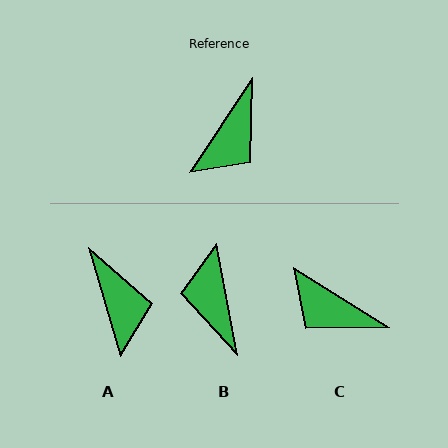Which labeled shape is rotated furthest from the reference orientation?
B, about 136 degrees away.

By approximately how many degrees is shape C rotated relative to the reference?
Approximately 88 degrees clockwise.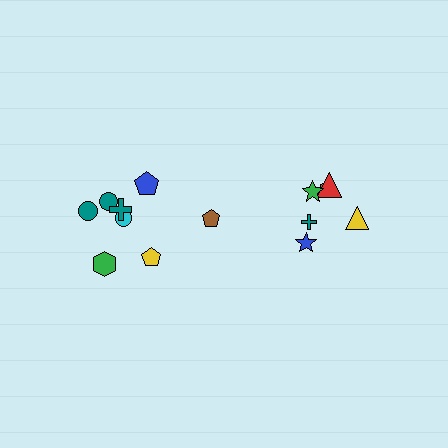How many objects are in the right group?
There are 6 objects.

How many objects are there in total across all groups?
There are 14 objects.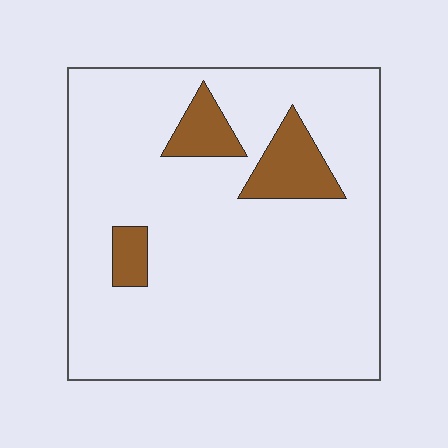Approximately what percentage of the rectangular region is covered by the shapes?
Approximately 10%.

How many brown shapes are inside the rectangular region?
3.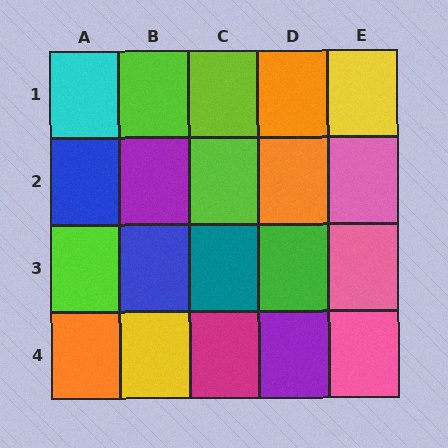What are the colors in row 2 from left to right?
Blue, purple, lime, orange, pink.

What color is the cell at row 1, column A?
Cyan.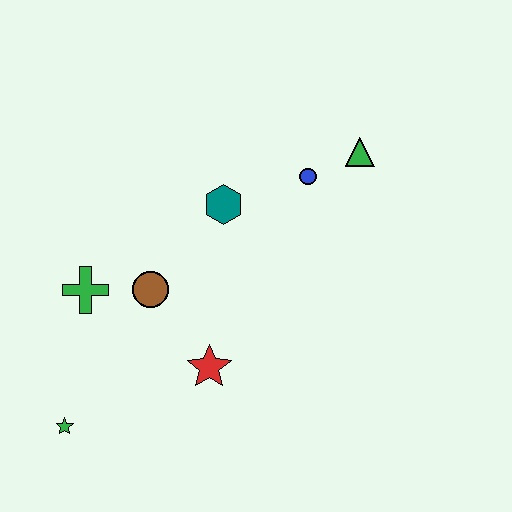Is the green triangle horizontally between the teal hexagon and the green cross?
No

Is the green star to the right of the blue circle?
No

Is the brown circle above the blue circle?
No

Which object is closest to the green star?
The green cross is closest to the green star.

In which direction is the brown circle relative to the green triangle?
The brown circle is to the left of the green triangle.